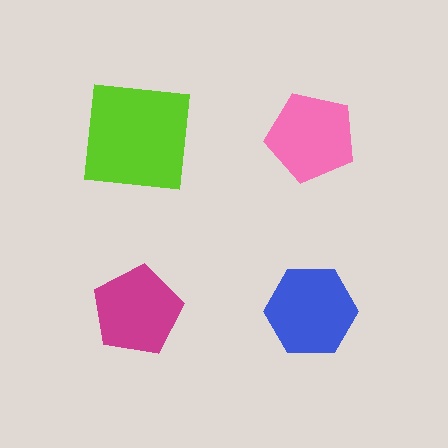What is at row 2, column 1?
A magenta pentagon.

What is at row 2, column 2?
A blue hexagon.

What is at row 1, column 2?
A pink pentagon.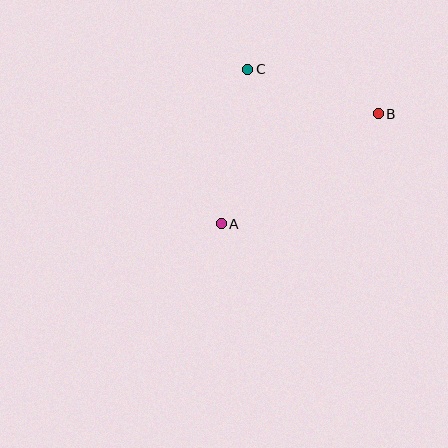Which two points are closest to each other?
Points B and C are closest to each other.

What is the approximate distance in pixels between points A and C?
The distance between A and C is approximately 157 pixels.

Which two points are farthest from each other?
Points A and B are farthest from each other.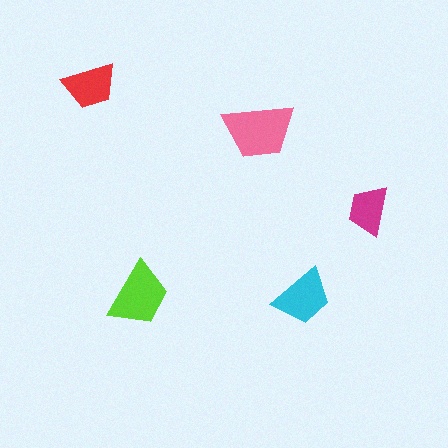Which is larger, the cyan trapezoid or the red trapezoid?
The cyan one.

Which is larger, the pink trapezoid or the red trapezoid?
The pink one.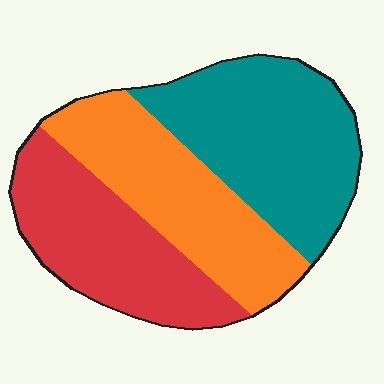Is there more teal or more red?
Teal.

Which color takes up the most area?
Teal, at roughly 40%.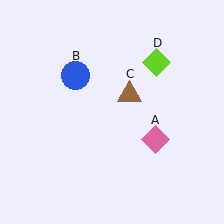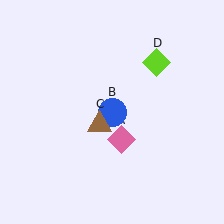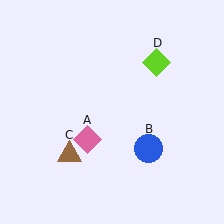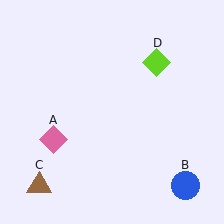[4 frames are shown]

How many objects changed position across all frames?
3 objects changed position: pink diamond (object A), blue circle (object B), brown triangle (object C).